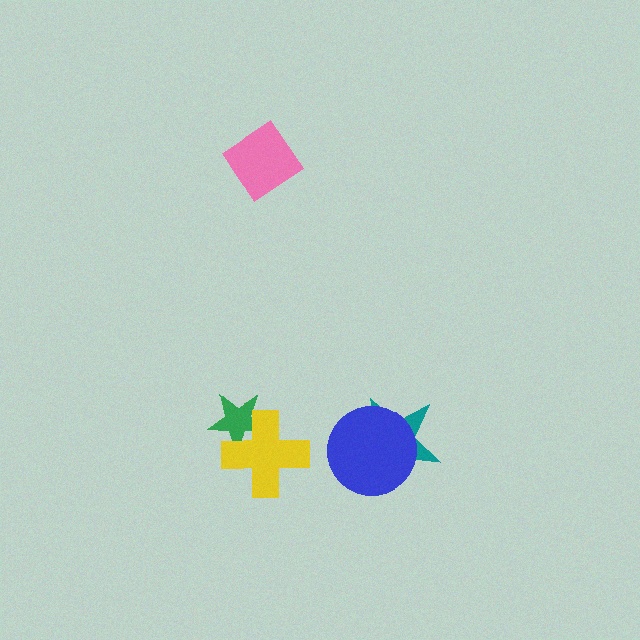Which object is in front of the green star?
The yellow cross is in front of the green star.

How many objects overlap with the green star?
1 object overlaps with the green star.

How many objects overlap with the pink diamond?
0 objects overlap with the pink diamond.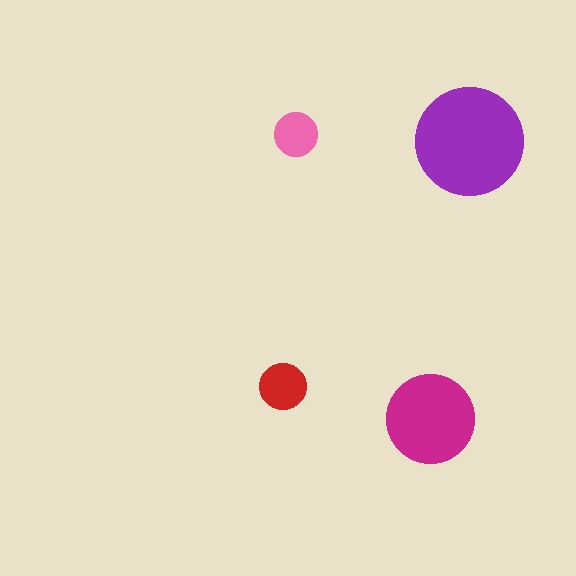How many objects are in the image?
There are 4 objects in the image.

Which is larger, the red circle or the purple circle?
The purple one.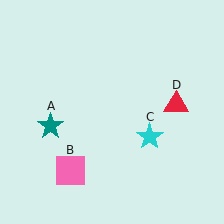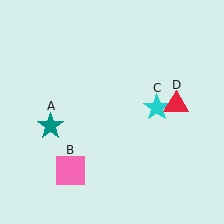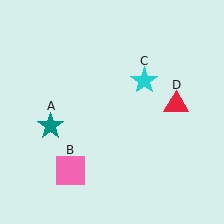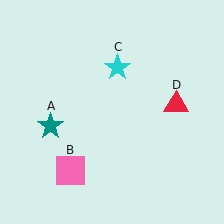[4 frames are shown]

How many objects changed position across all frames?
1 object changed position: cyan star (object C).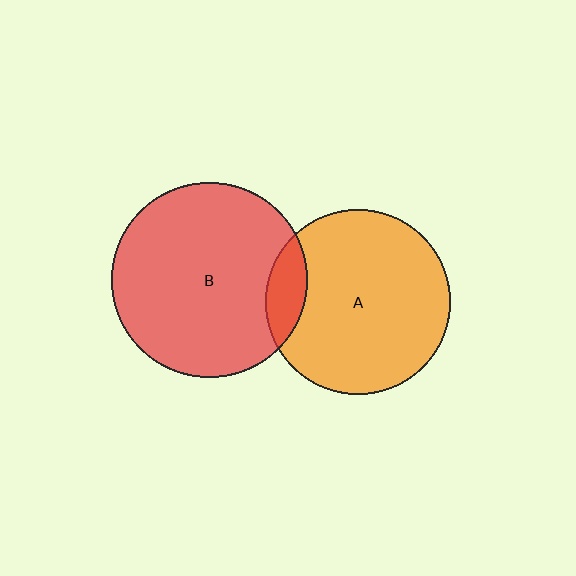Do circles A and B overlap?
Yes.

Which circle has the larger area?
Circle B (red).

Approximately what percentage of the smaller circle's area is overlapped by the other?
Approximately 10%.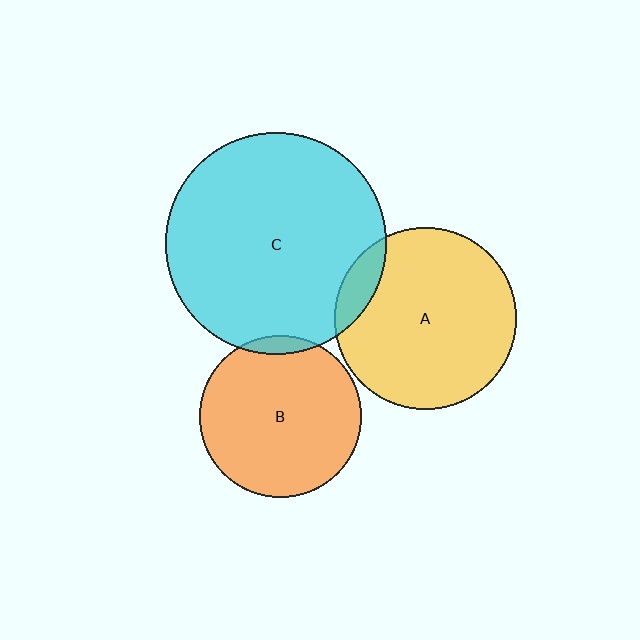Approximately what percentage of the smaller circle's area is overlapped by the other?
Approximately 10%.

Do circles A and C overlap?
Yes.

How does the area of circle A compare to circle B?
Approximately 1.3 times.